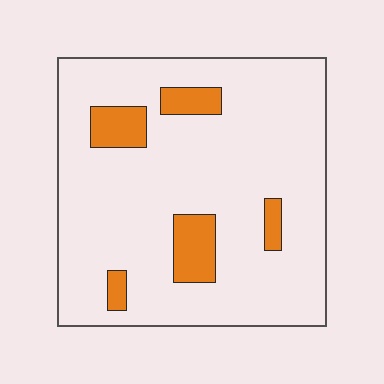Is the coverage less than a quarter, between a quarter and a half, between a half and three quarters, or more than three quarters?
Less than a quarter.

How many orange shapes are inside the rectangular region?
5.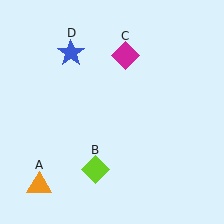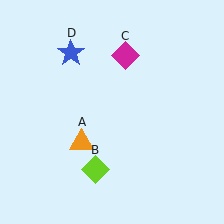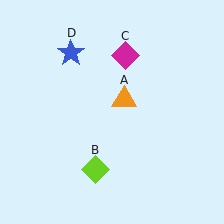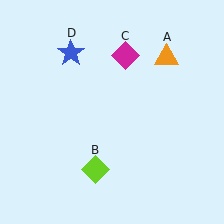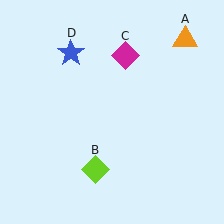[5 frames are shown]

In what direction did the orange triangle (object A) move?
The orange triangle (object A) moved up and to the right.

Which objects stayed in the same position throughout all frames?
Lime diamond (object B) and magenta diamond (object C) and blue star (object D) remained stationary.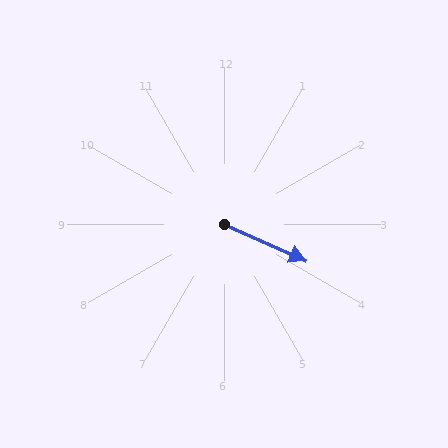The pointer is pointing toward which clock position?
Roughly 4 o'clock.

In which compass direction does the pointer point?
Southeast.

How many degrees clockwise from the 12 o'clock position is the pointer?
Approximately 114 degrees.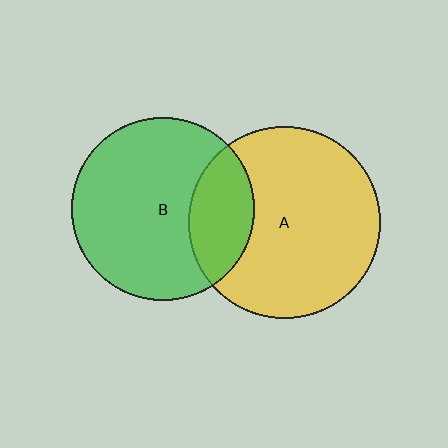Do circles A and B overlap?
Yes.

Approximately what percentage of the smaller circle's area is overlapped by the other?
Approximately 25%.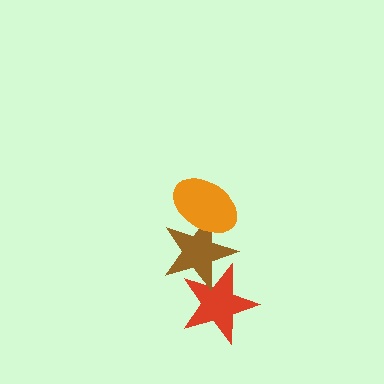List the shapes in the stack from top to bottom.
From top to bottom: the orange ellipse, the brown star, the red star.